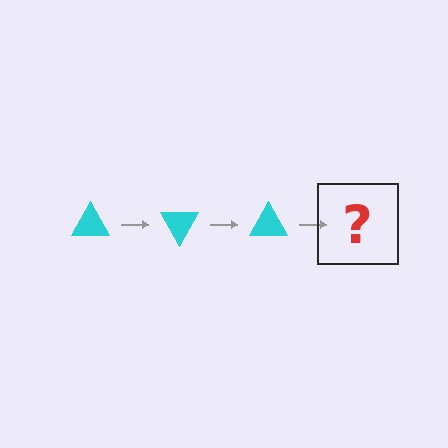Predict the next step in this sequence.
The next step is a cyan triangle rotated 180 degrees.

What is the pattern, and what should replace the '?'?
The pattern is that the triangle rotates 60 degrees each step. The '?' should be a cyan triangle rotated 180 degrees.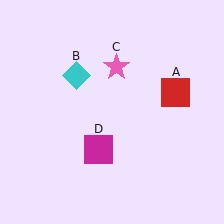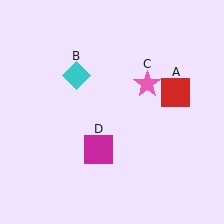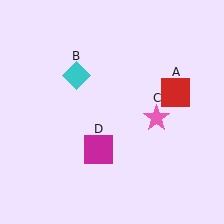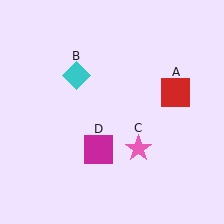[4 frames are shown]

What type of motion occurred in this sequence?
The pink star (object C) rotated clockwise around the center of the scene.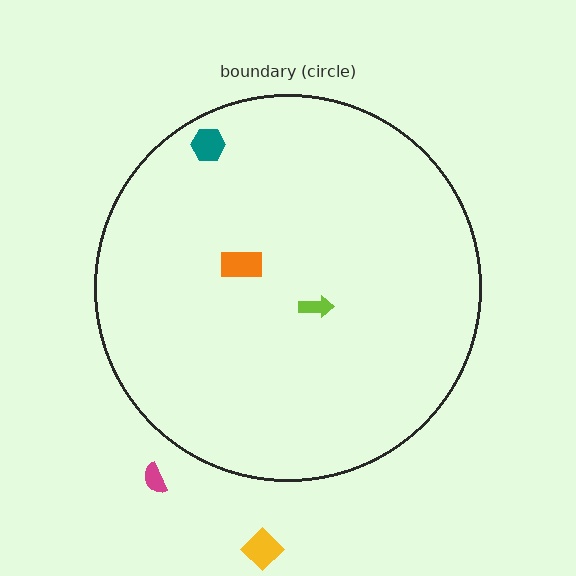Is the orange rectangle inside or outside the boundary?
Inside.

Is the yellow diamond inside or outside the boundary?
Outside.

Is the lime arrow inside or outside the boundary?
Inside.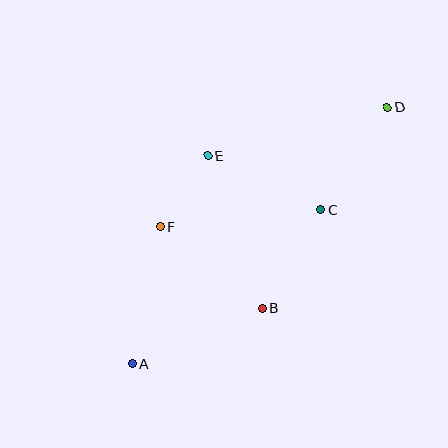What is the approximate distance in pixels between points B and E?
The distance between B and E is approximately 162 pixels.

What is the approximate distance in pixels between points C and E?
The distance between C and E is approximately 124 pixels.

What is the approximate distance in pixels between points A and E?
The distance between A and E is approximately 221 pixels.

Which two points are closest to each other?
Points E and F are closest to each other.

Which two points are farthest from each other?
Points A and D are farthest from each other.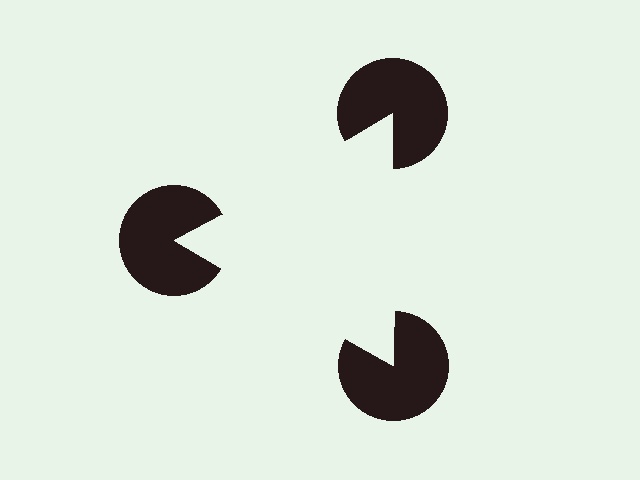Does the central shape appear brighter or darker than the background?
It typically appears slightly brighter than the background, even though no actual brightness change is drawn.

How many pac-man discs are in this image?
There are 3 — one at each vertex of the illusory triangle.